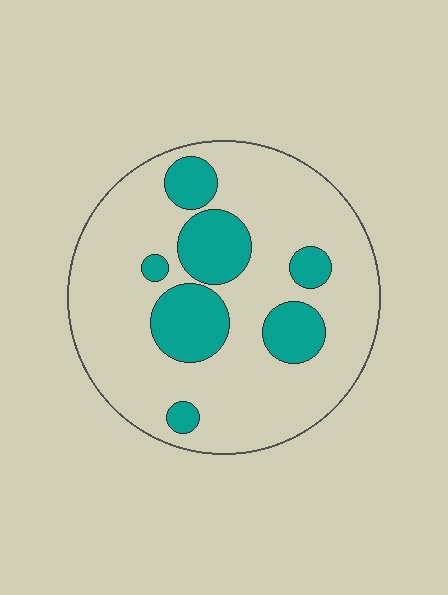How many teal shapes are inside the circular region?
7.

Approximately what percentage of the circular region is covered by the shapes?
Approximately 25%.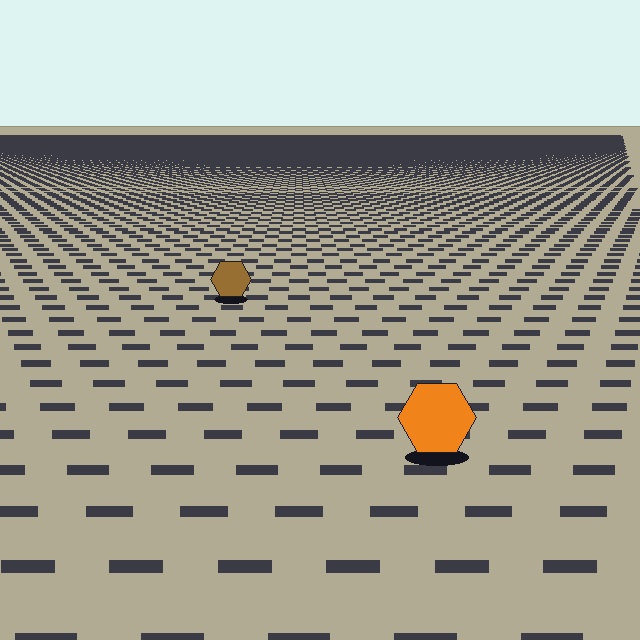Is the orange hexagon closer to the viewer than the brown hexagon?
Yes. The orange hexagon is closer — you can tell from the texture gradient: the ground texture is coarser near it.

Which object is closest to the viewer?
The orange hexagon is closest. The texture marks near it are larger and more spread out.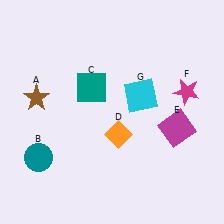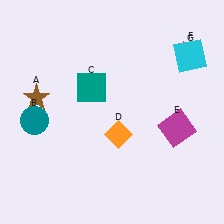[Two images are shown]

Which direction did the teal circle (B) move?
The teal circle (B) moved up.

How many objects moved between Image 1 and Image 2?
3 objects moved between the two images.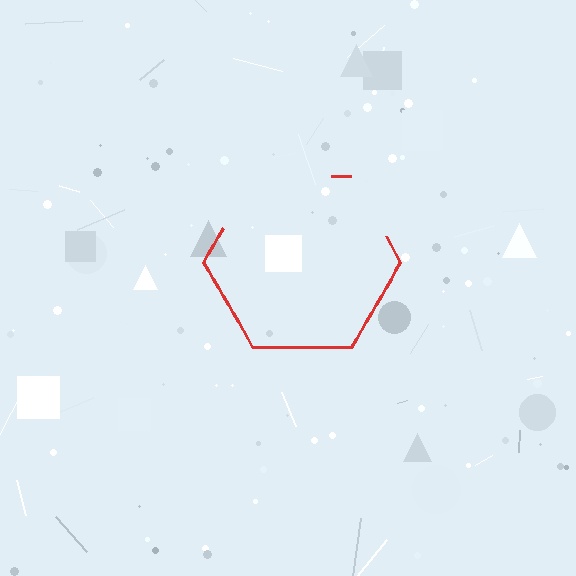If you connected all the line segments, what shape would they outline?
They would outline a hexagon.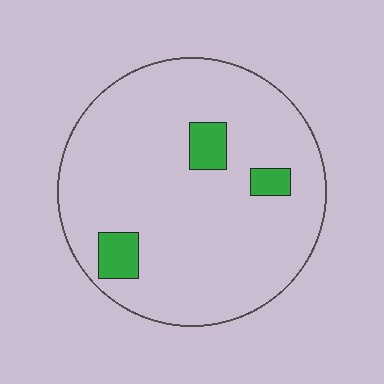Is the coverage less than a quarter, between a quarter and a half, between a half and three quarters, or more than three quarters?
Less than a quarter.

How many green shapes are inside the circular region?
3.